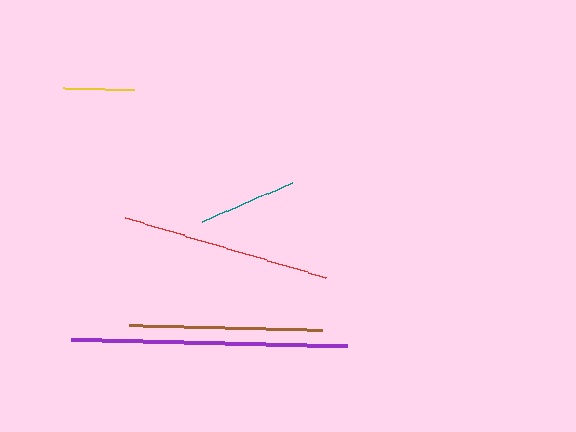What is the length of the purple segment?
The purple segment is approximately 276 pixels long.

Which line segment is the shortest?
The yellow line is the shortest at approximately 71 pixels.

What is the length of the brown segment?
The brown segment is approximately 193 pixels long.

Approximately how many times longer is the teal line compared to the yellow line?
The teal line is approximately 1.4 times the length of the yellow line.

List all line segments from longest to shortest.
From longest to shortest: purple, red, brown, teal, yellow.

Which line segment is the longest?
The purple line is the longest at approximately 276 pixels.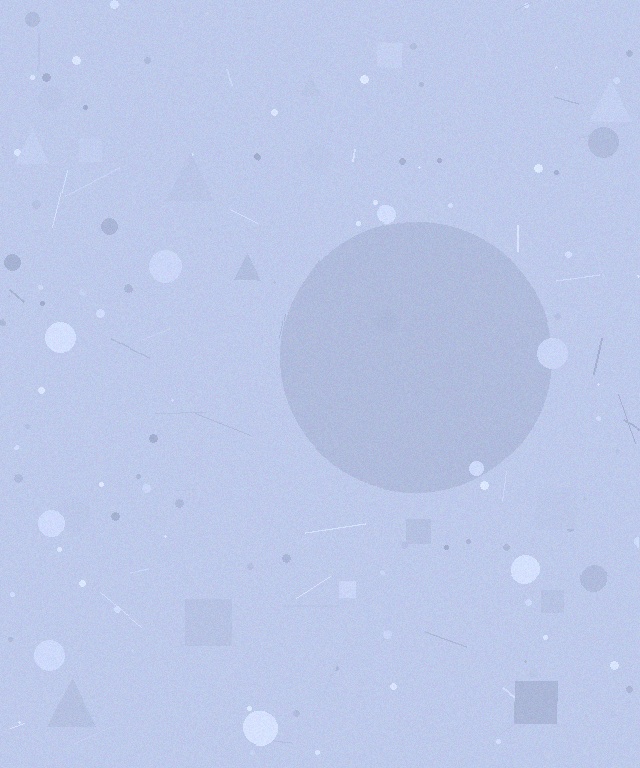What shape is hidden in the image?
A circle is hidden in the image.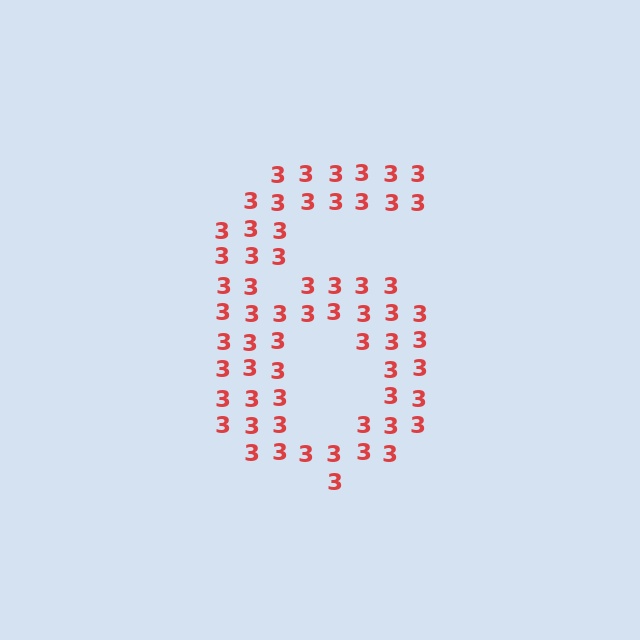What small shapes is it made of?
It is made of small digit 3's.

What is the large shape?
The large shape is the digit 6.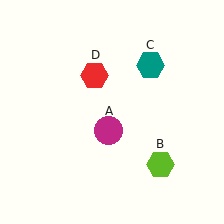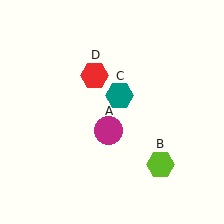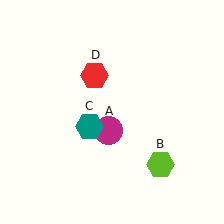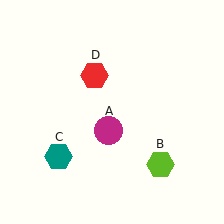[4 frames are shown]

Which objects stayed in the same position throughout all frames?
Magenta circle (object A) and lime hexagon (object B) and red hexagon (object D) remained stationary.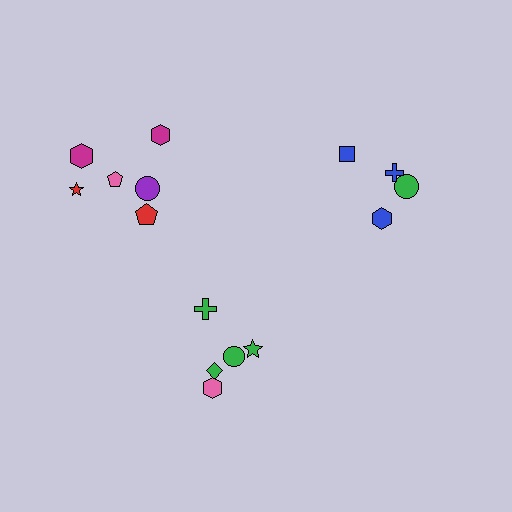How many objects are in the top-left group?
There are 7 objects.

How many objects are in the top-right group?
There are 4 objects.